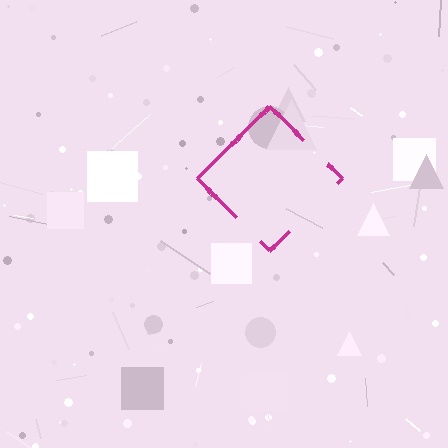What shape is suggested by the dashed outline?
The dashed outline suggests a diamond.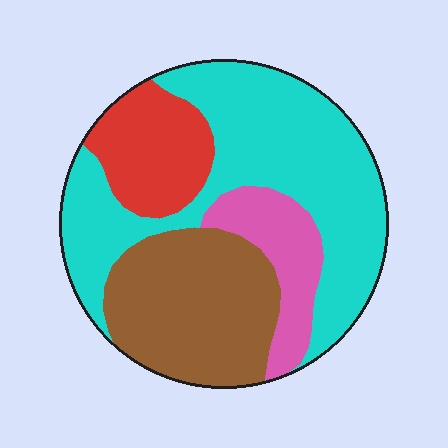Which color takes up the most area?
Cyan, at roughly 45%.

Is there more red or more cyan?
Cyan.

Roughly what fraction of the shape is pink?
Pink covers about 10% of the shape.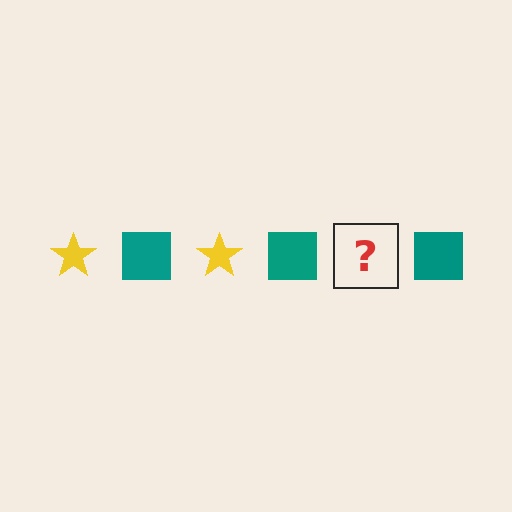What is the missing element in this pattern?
The missing element is a yellow star.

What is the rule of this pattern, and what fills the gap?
The rule is that the pattern alternates between yellow star and teal square. The gap should be filled with a yellow star.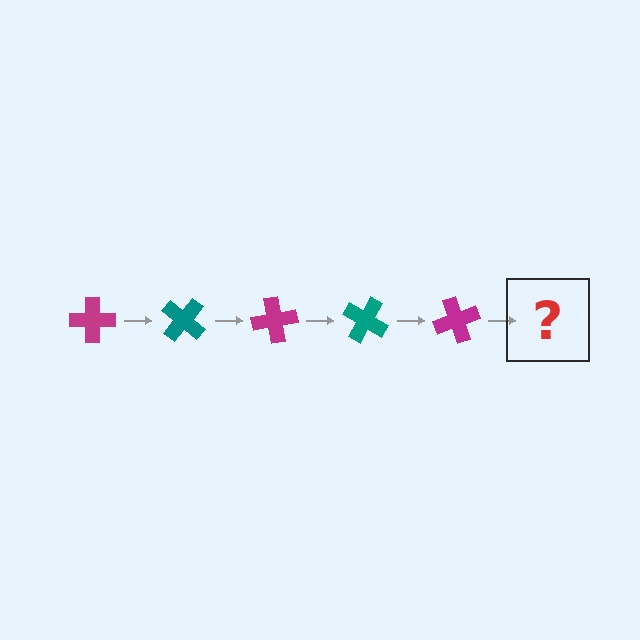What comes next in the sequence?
The next element should be a teal cross, rotated 200 degrees from the start.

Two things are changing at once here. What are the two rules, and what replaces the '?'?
The two rules are that it rotates 40 degrees each step and the color cycles through magenta and teal. The '?' should be a teal cross, rotated 200 degrees from the start.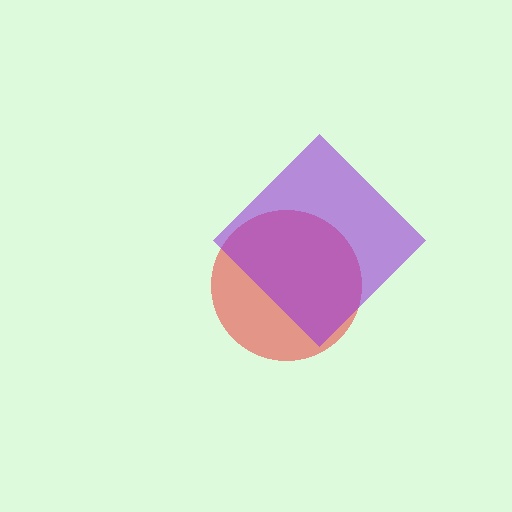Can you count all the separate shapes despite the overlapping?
Yes, there are 2 separate shapes.